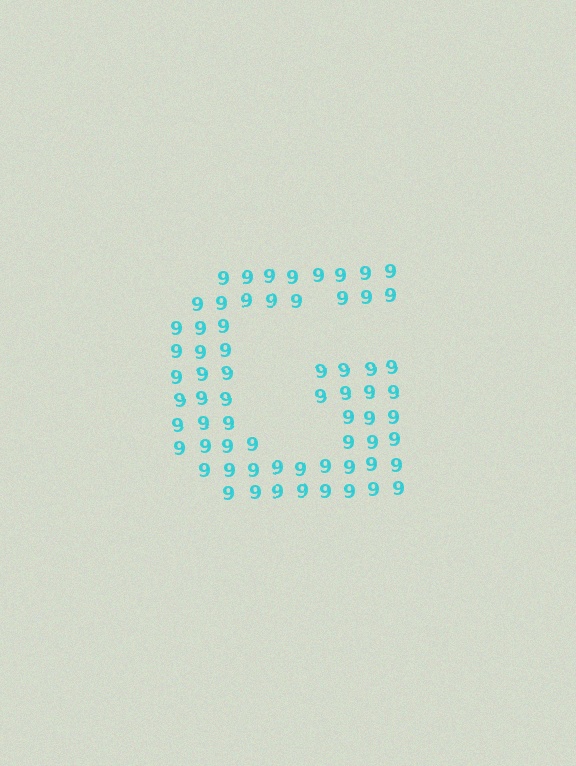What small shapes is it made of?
It is made of small digit 9's.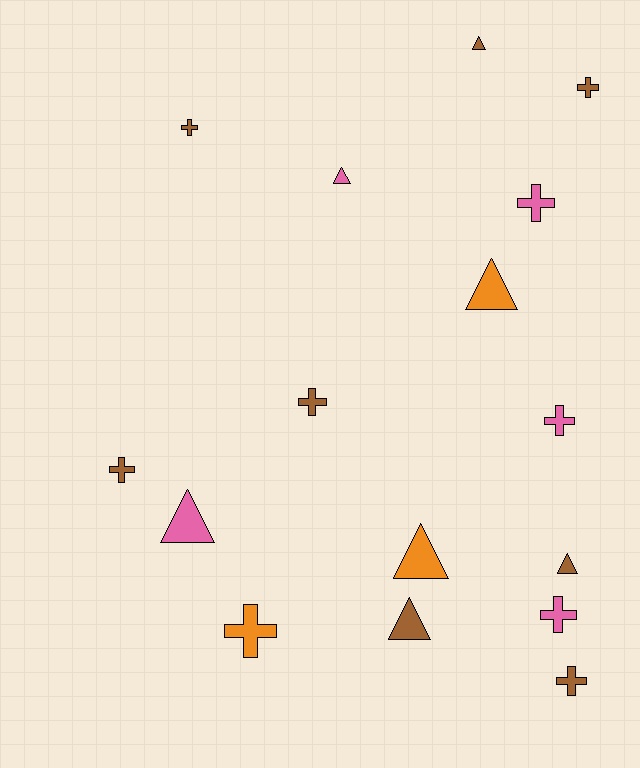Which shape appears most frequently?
Cross, with 9 objects.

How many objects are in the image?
There are 16 objects.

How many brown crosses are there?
There are 5 brown crosses.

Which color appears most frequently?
Brown, with 8 objects.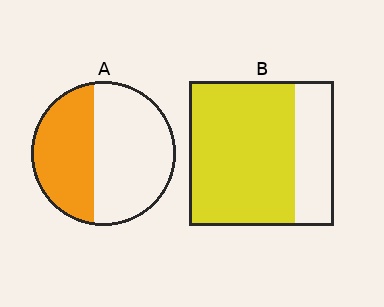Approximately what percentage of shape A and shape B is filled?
A is approximately 40% and B is approximately 75%.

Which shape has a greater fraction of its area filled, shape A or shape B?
Shape B.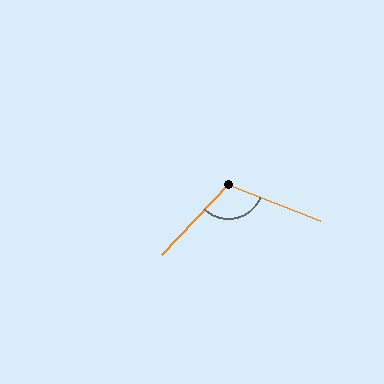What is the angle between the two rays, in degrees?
Approximately 112 degrees.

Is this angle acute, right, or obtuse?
It is obtuse.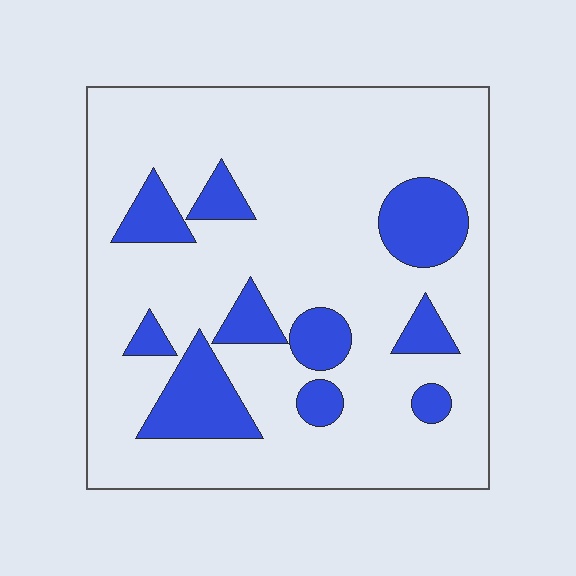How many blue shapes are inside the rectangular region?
10.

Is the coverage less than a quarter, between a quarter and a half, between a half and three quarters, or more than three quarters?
Less than a quarter.